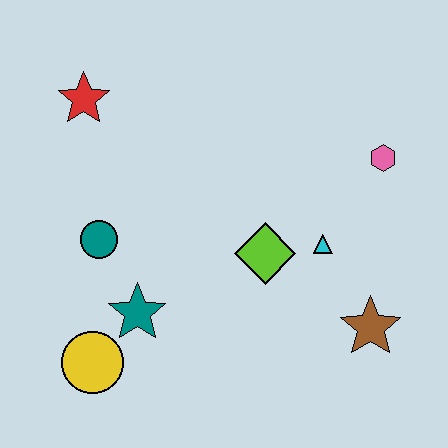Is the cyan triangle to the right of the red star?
Yes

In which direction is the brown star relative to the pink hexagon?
The brown star is below the pink hexagon.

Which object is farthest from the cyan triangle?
The red star is farthest from the cyan triangle.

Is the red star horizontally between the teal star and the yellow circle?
No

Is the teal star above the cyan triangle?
No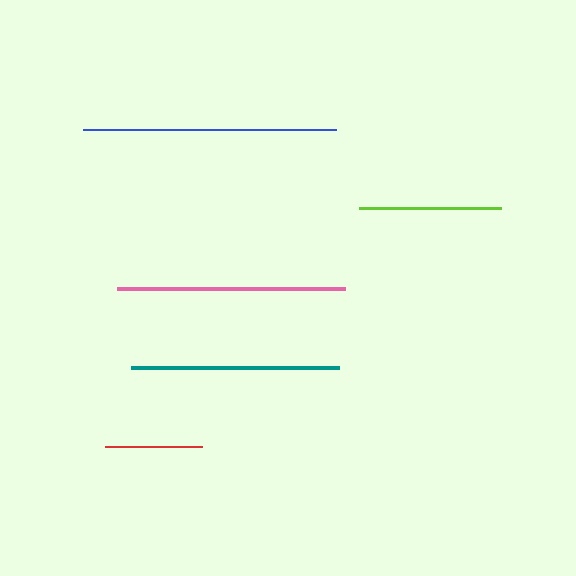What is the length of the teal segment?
The teal segment is approximately 208 pixels long.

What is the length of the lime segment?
The lime segment is approximately 141 pixels long.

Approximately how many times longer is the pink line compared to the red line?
The pink line is approximately 2.3 times the length of the red line.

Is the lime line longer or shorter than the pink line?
The pink line is longer than the lime line.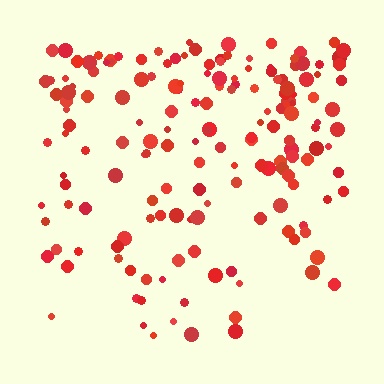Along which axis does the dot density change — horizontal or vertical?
Vertical.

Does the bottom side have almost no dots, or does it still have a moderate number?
Still a moderate number, just noticeably fewer than the top.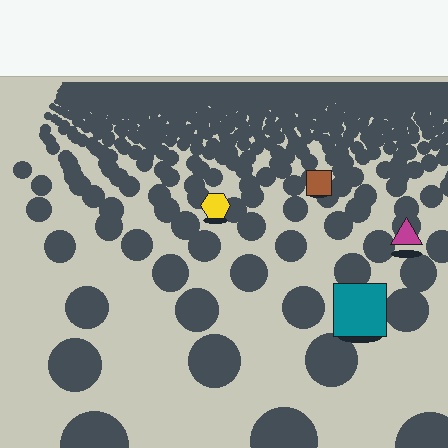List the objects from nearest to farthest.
From nearest to farthest: the teal square, the magenta triangle, the yellow hexagon, the brown square.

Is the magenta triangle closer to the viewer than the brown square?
Yes. The magenta triangle is closer — you can tell from the texture gradient: the ground texture is coarser near it.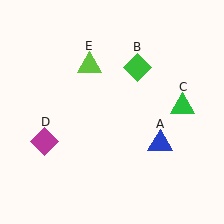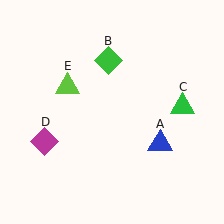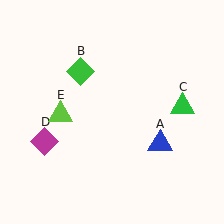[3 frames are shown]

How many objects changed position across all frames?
2 objects changed position: green diamond (object B), lime triangle (object E).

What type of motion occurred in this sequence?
The green diamond (object B), lime triangle (object E) rotated counterclockwise around the center of the scene.